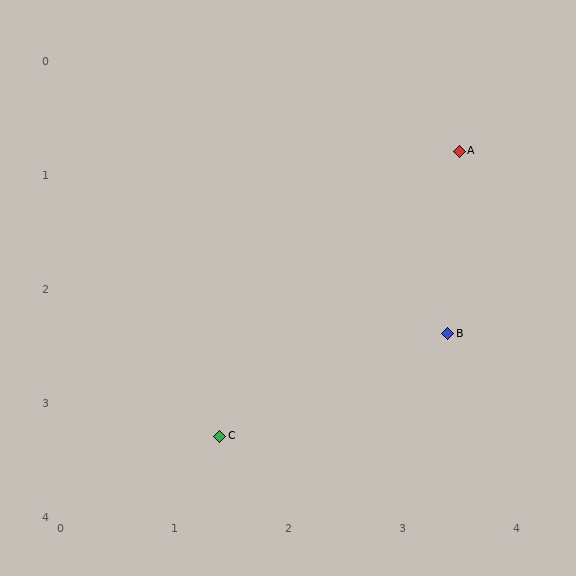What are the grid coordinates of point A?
Point A is at approximately (3.5, 0.8).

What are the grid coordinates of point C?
Point C is at approximately (1.4, 3.3).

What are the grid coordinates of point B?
Point B is at approximately (3.4, 2.4).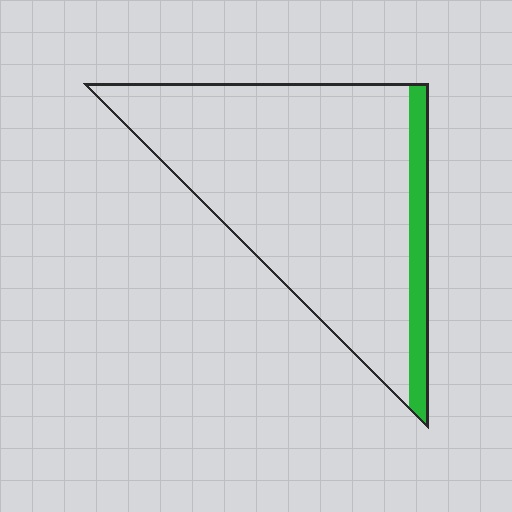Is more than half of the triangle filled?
No.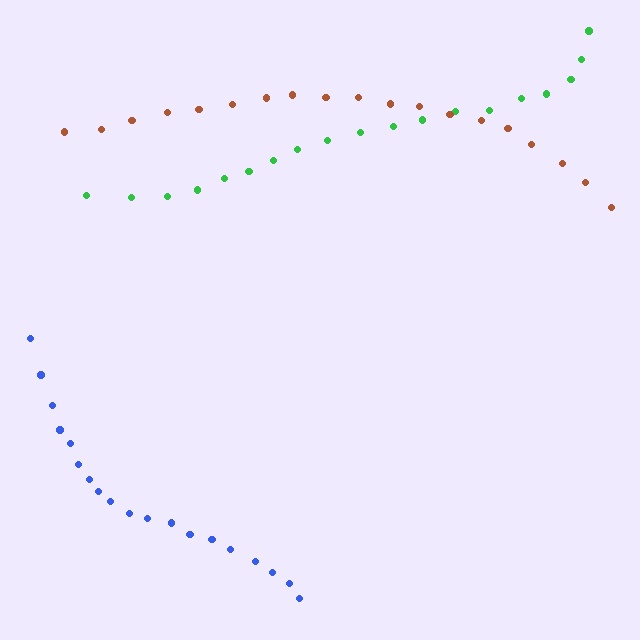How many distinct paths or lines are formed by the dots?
There are 3 distinct paths.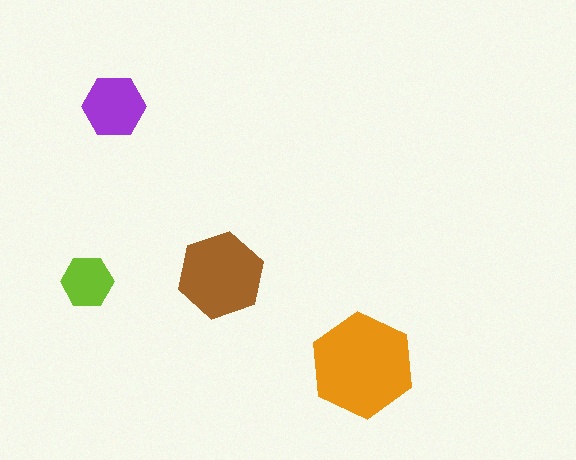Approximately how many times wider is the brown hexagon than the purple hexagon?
About 1.5 times wider.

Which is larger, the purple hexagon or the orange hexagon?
The orange one.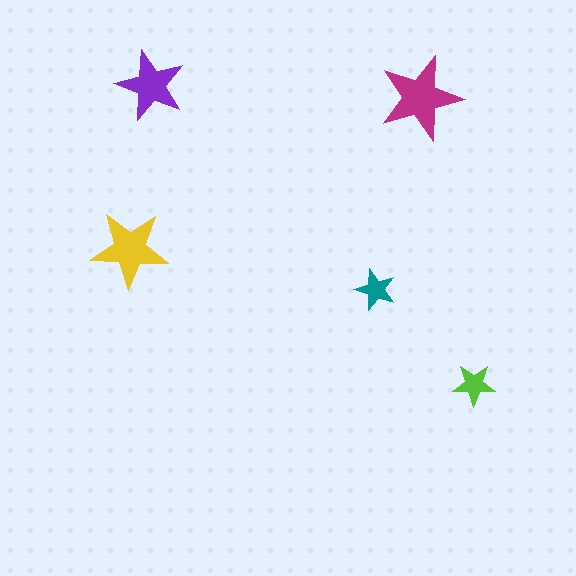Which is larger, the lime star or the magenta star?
The magenta one.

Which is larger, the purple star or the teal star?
The purple one.